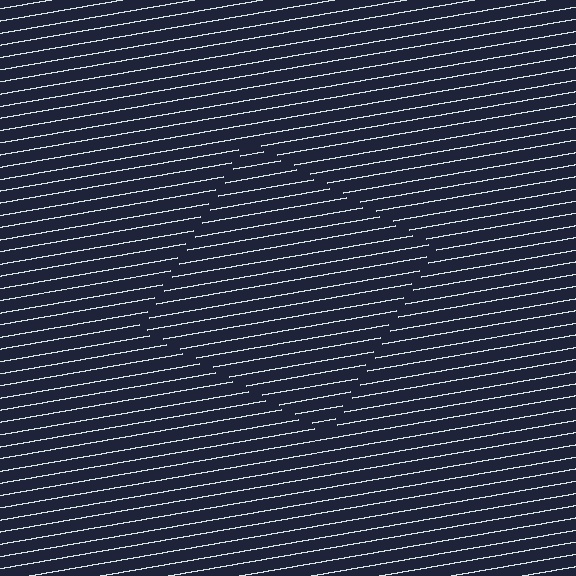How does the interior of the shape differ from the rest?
The interior of the shape contains the same grating, shifted by half a period — the contour is defined by the phase discontinuity where line-ends from the inner and outer gratings abut.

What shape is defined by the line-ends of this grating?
An illusory square. The interior of the shape contains the same grating, shifted by half a period — the contour is defined by the phase discontinuity where line-ends from the inner and outer gratings abut.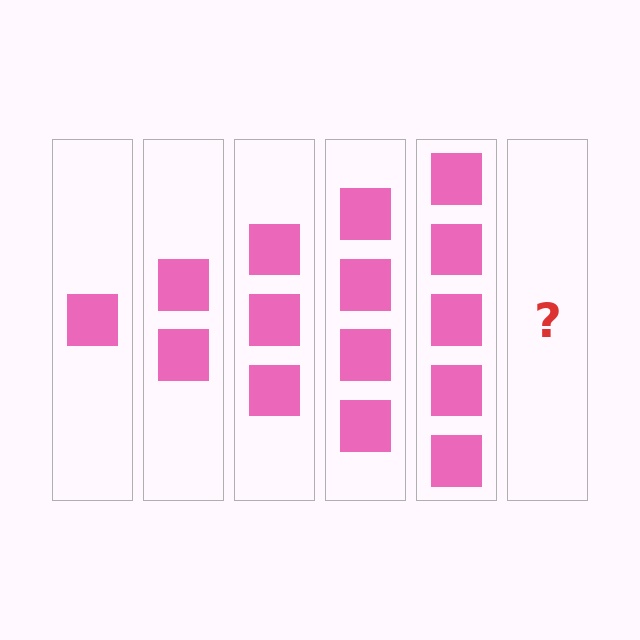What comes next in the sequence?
The next element should be 6 squares.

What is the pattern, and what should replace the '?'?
The pattern is that each step adds one more square. The '?' should be 6 squares.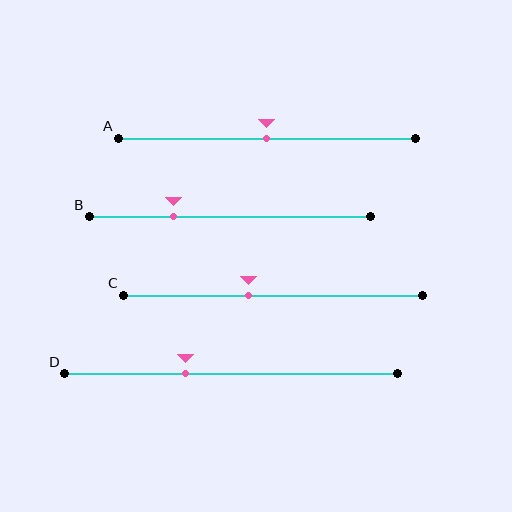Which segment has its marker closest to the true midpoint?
Segment A has its marker closest to the true midpoint.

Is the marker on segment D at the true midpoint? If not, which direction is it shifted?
No, the marker on segment D is shifted to the left by about 14% of the segment length.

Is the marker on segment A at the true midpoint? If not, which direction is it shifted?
Yes, the marker on segment A is at the true midpoint.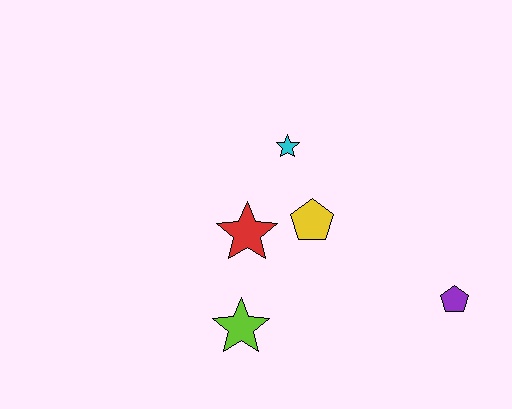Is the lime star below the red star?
Yes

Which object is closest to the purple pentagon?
The yellow pentagon is closest to the purple pentagon.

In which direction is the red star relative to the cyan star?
The red star is below the cyan star.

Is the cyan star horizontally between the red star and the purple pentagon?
Yes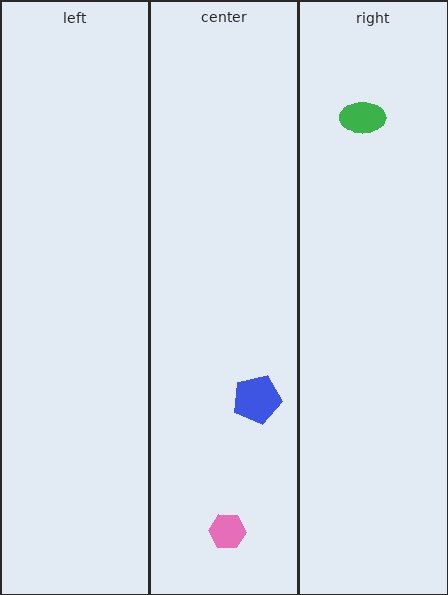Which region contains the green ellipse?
The right region.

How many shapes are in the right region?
1.